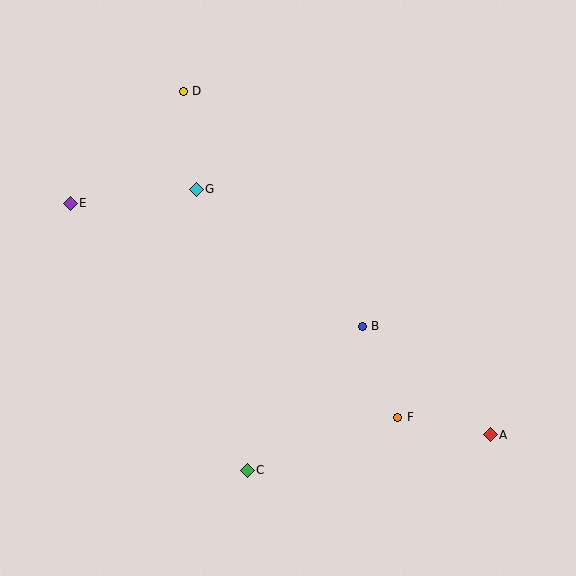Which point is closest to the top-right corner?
Point B is closest to the top-right corner.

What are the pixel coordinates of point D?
Point D is at (183, 91).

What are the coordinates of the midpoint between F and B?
The midpoint between F and B is at (380, 372).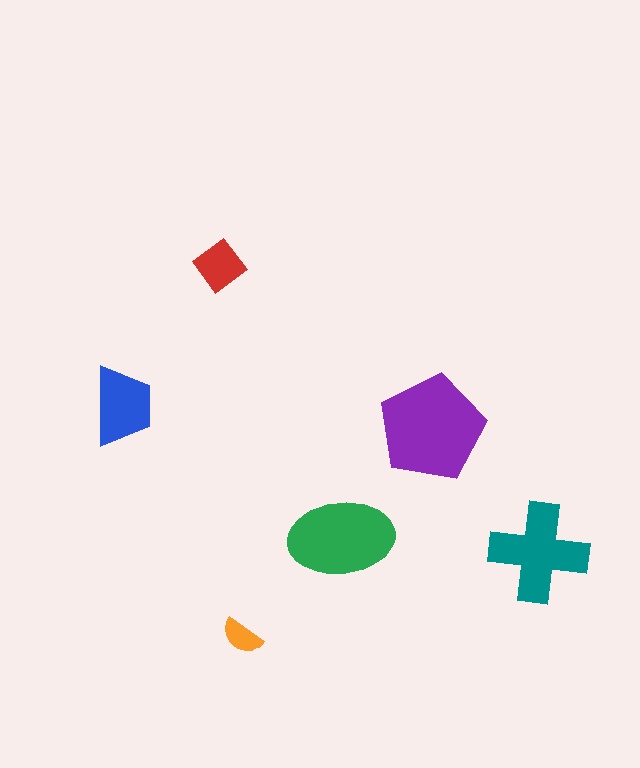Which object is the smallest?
The orange semicircle.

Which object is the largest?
The purple pentagon.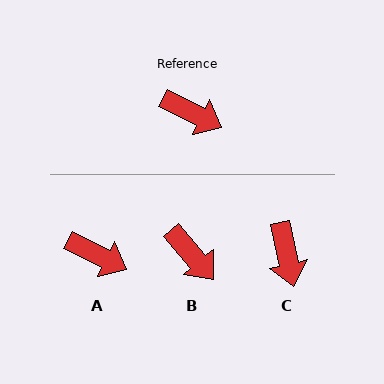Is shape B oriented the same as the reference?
No, it is off by about 23 degrees.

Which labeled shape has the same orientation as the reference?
A.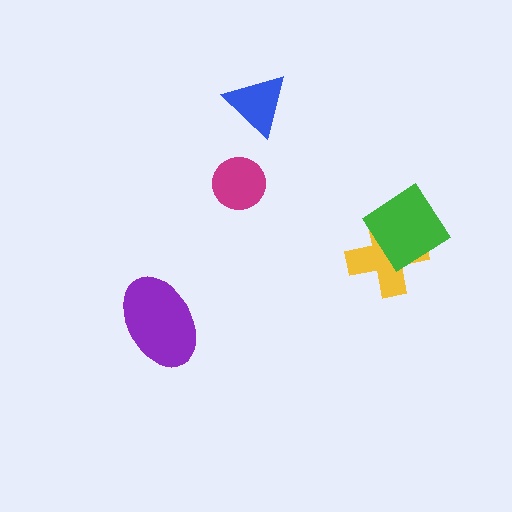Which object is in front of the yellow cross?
The green diamond is in front of the yellow cross.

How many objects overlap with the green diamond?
1 object overlaps with the green diamond.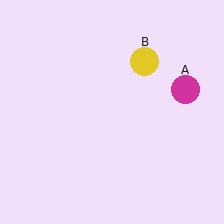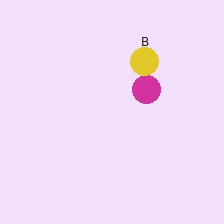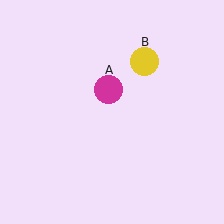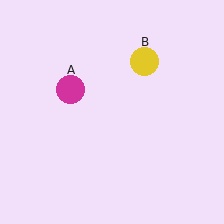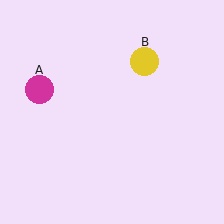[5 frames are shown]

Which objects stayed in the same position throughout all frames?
Yellow circle (object B) remained stationary.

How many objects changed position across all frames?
1 object changed position: magenta circle (object A).